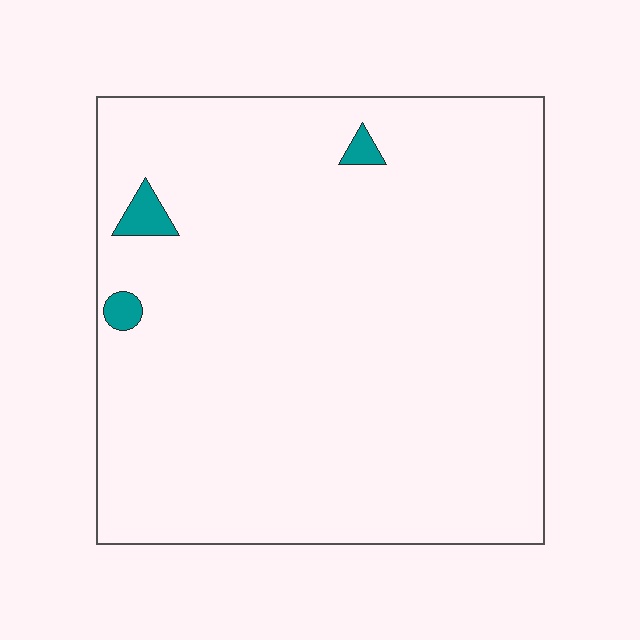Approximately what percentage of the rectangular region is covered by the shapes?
Approximately 0%.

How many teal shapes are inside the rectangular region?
3.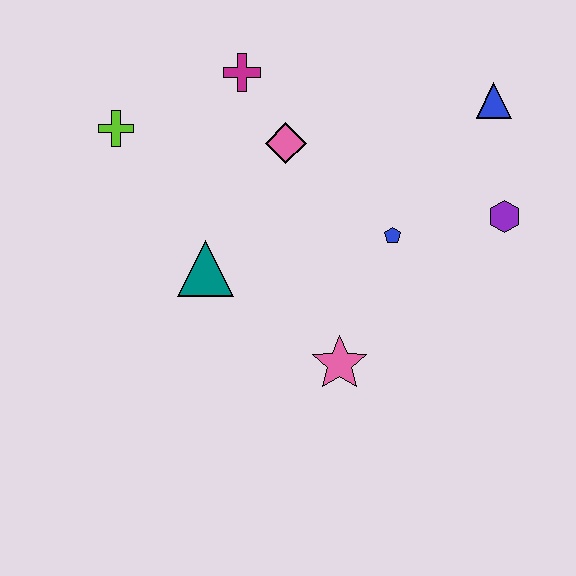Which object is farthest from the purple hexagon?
The lime cross is farthest from the purple hexagon.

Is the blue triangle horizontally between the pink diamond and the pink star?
No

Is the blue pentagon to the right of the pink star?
Yes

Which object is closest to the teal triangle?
The pink diamond is closest to the teal triangle.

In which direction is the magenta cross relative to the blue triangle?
The magenta cross is to the left of the blue triangle.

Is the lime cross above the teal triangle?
Yes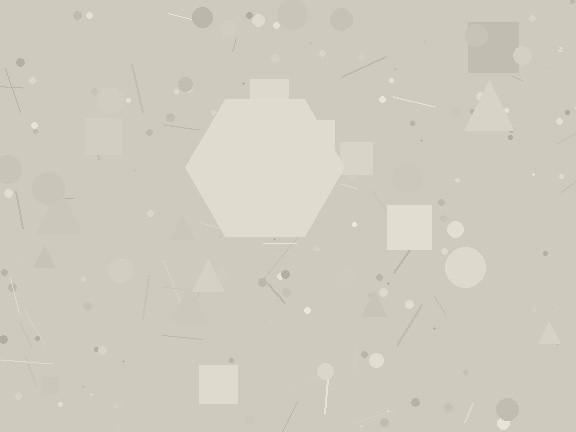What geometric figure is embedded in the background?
A hexagon is embedded in the background.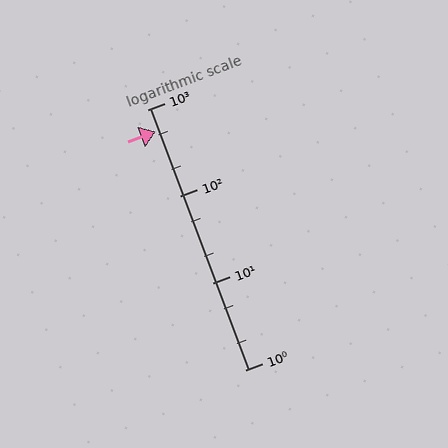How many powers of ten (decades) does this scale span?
The scale spans 3 decades, from 1 to 1000.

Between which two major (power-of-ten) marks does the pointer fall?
The pointer is between 100 and 1000.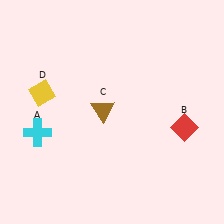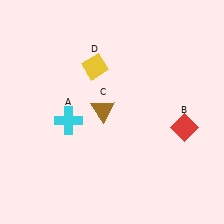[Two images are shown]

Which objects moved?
The objects that moved are: the cyan cross (A), the yellow diamond (D).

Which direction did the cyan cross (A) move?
The cyan cross (A) moved right.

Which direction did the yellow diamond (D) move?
The yellow diamond (D) moved right.